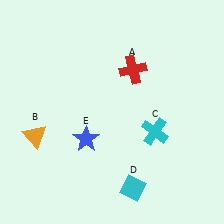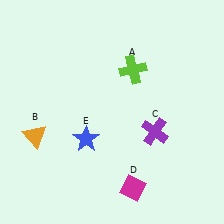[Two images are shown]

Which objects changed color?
A changed from red to lime. C changed from cyan to purple. D changed from cyan to magenta.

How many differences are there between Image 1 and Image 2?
There are 3 differences between the two images.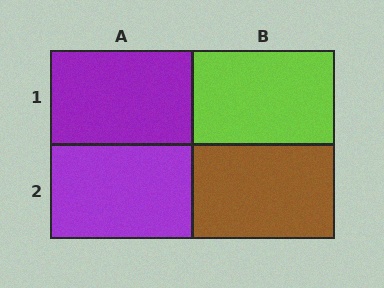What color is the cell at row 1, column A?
Purple.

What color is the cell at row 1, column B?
Lime.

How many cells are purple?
2 cells are purple.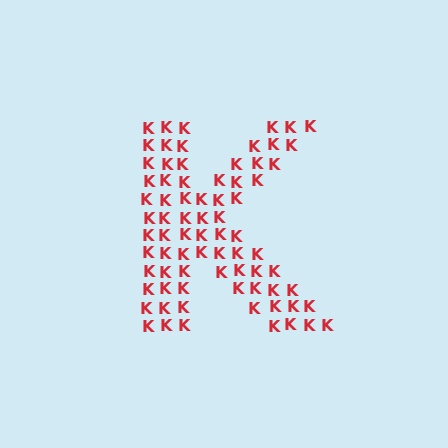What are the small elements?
The small elements are letter K's.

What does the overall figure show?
The overall figure shows the letter K.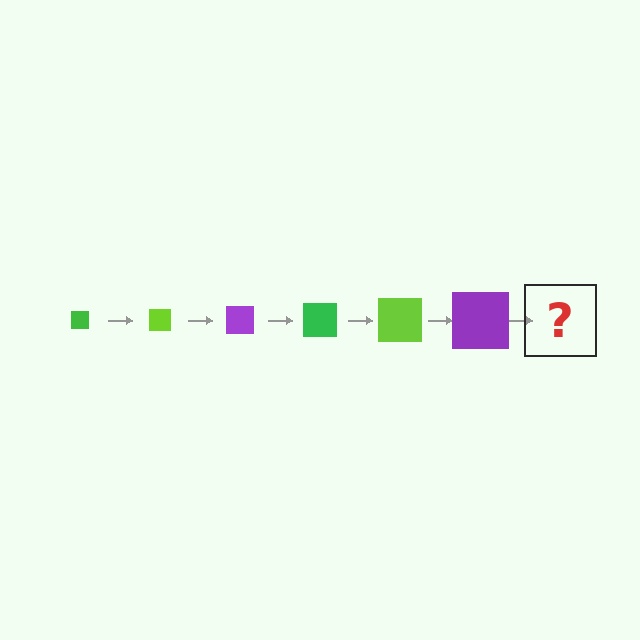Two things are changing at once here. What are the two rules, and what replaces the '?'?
The two rules are that the square grows larger each step and the color cycles through green, lime, and purple. The '?' should be a green square, larger than the previous one.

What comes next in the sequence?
The next element should be a green square, larger than the previous one.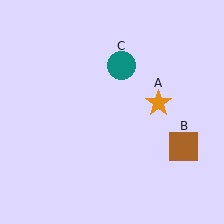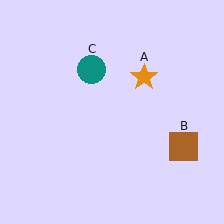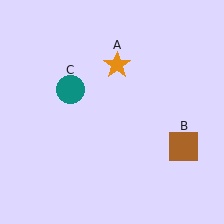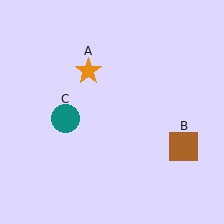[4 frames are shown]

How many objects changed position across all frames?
2 objects changed position: orange star (object A), teal circle (object C).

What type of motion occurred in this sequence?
The orange star (object A), teal circle (object C) rotated counterclockwise around the center of the scene.